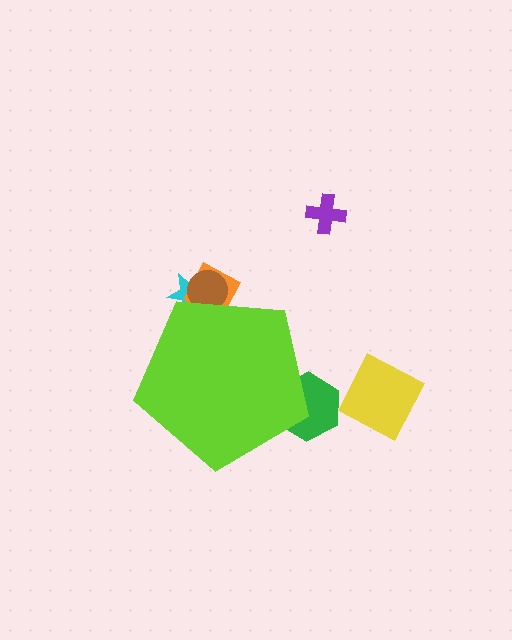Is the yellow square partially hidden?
No, the yellow square is fully visible.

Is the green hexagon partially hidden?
Yes, the green hexagon is partially hidden behind the lime pentagon.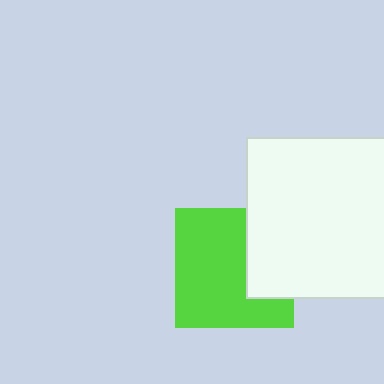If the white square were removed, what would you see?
You would see the complete lime square.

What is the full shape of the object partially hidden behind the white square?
The partially hidden object is a lime square.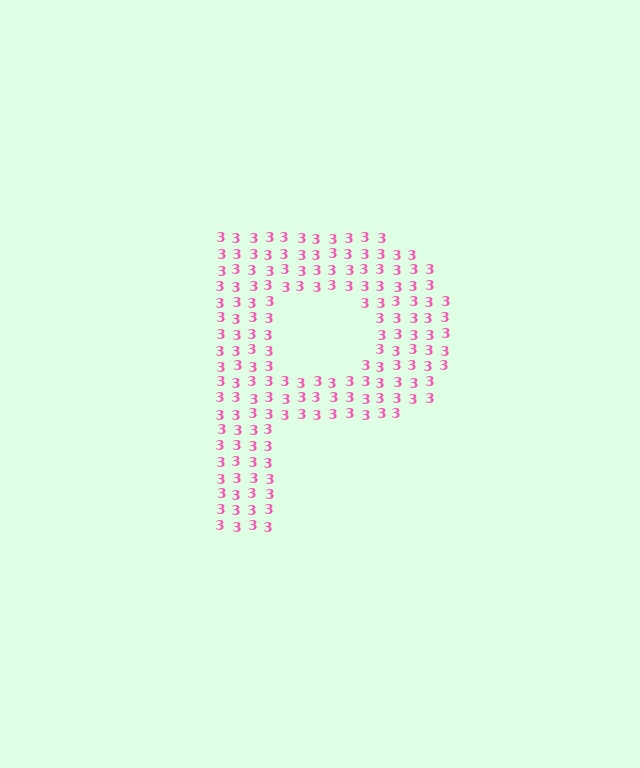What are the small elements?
The small elements are digit 3's.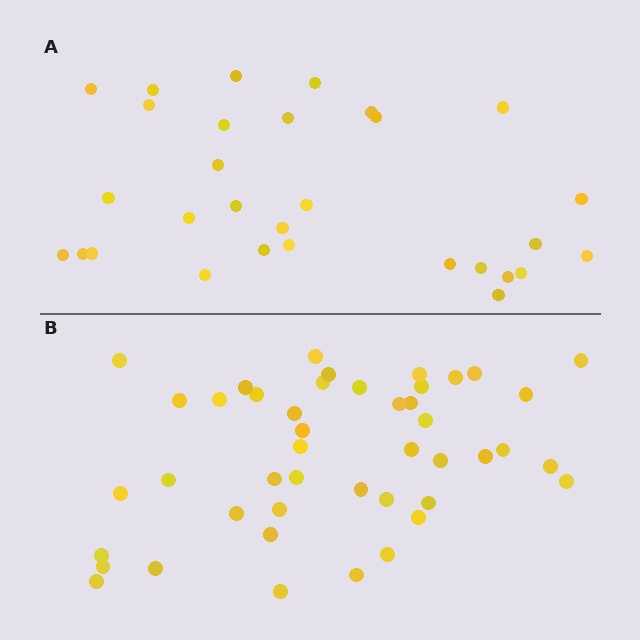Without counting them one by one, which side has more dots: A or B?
Region B (the bottom region) has more dots.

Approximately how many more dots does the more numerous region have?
Region B has approximately 15 more dots than region A.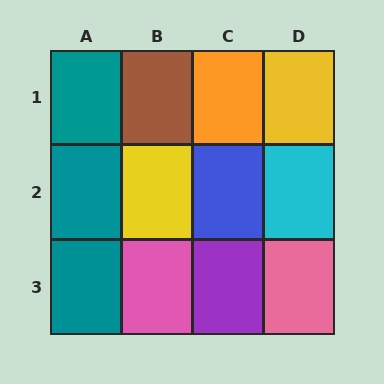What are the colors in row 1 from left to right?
Teal, brown, orange, yellow.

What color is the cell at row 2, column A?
Teal.